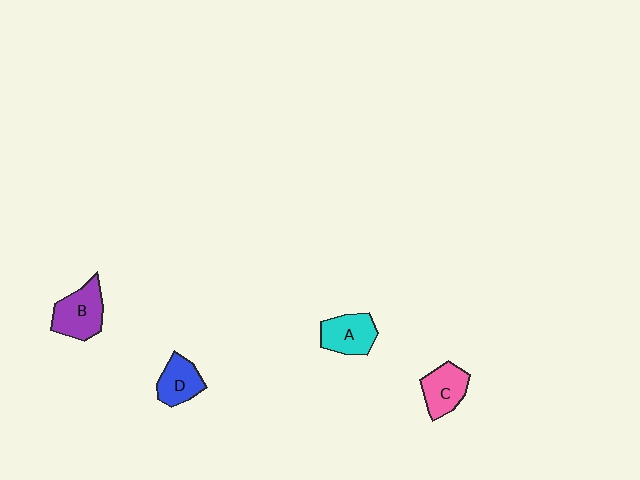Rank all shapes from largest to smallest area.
From largest to smallest: B (purple), A (cyan), C (pink), D (blue).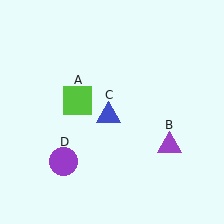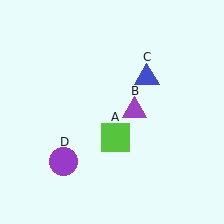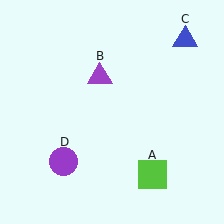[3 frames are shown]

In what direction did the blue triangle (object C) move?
The blue triangle (object C) moved up and to the right.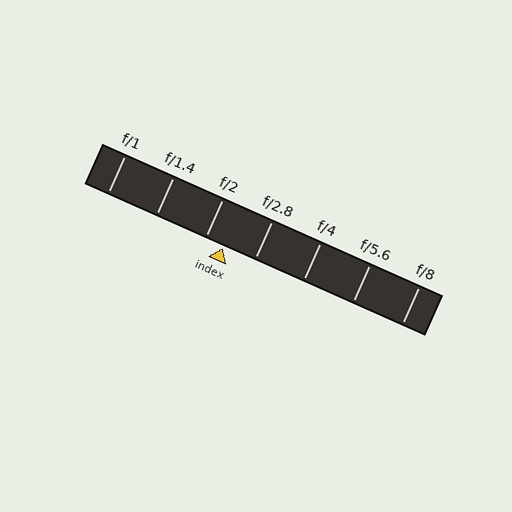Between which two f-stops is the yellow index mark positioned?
The index mark is between f/2 and f/2.8.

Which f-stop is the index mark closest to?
The index mark is closest to f/2.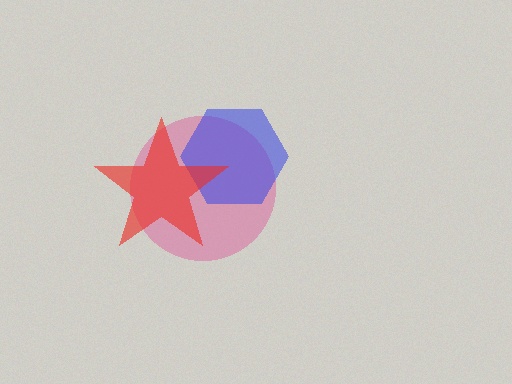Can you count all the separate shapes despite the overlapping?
Yes, there are 3 separate shapes.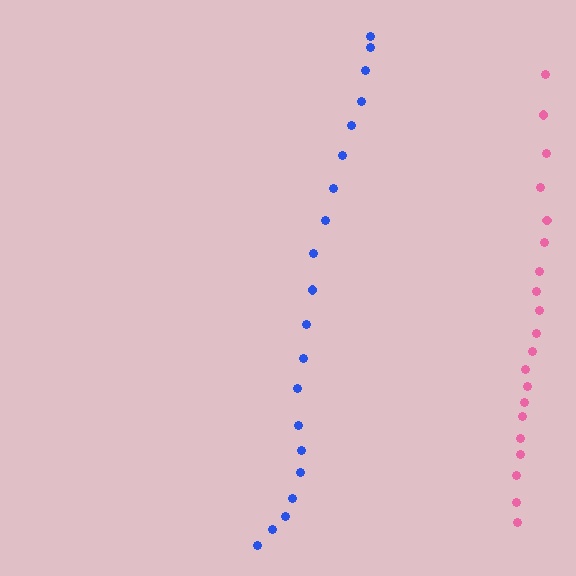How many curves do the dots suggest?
There are 2 distinct paths.